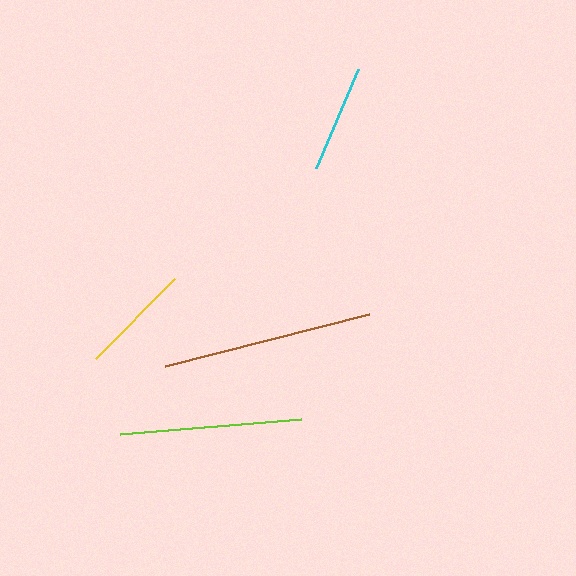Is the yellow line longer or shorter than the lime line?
The lime line is longer than the yellow line.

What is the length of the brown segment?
The brown segment is approximately 210 pixels long.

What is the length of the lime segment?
The lime segment is approximately 181 pixels long.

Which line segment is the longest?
The brown line is the longest at approximately 210 pixels.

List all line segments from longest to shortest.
From longest to shortest: brown, lime, yellow, cyan.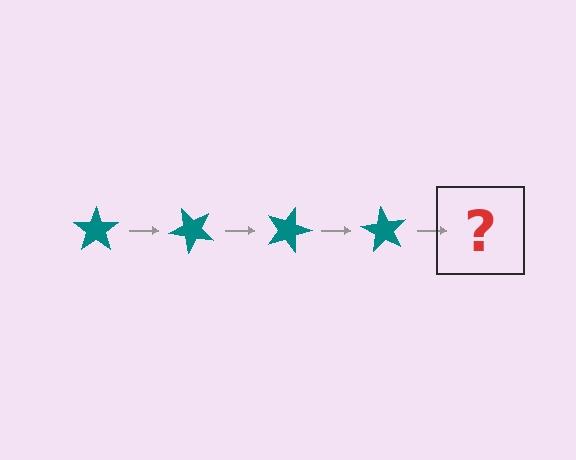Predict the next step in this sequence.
The next step is a teal star rotated 180 degrees.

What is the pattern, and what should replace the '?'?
The pattern is that the star rotates 45 degrees each step. The '?' should be a teal star rotated 180 degrees.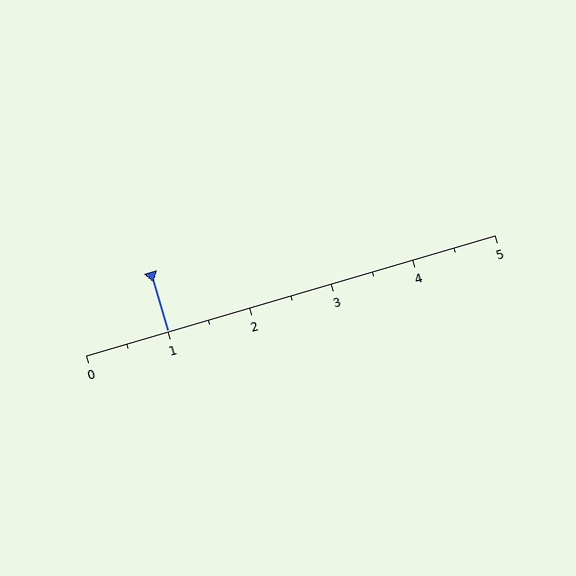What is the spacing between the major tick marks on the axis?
The major ticks are spaced 1 apart.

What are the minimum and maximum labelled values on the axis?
The axis runs from 0 to 5.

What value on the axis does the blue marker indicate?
The marker indicates approximately 1.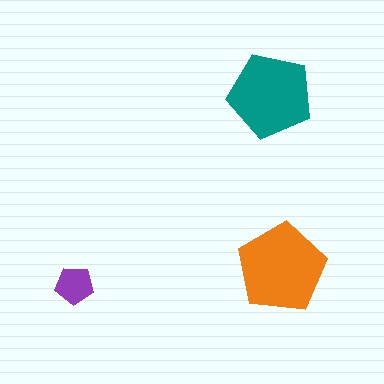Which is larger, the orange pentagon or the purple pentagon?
The orange one.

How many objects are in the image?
There are 3 objects in the image.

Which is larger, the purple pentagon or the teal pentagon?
The teal one.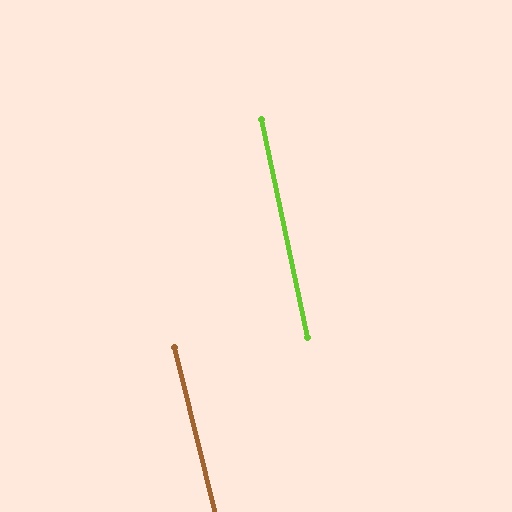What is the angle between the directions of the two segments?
Approximately 2 degrees.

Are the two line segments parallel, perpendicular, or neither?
Parallel — their directions differ by only 1.8°.